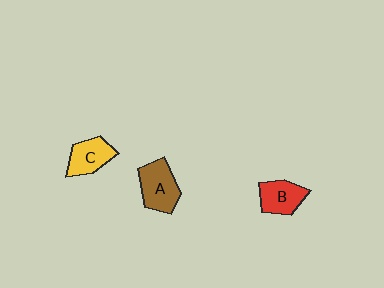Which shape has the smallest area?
Shape C (yellow).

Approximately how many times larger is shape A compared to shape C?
Approximately 1.2 times.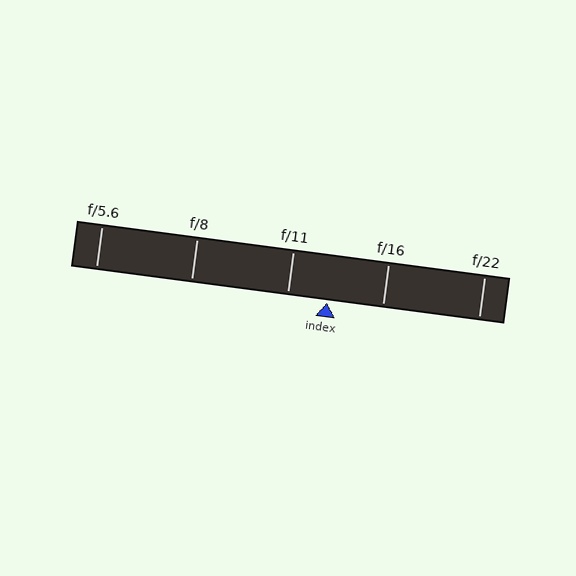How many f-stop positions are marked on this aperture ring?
There are 5 f-stop positions marked.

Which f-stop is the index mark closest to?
The index mark is closest to f/11.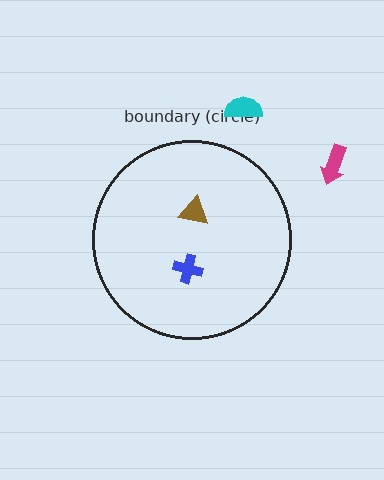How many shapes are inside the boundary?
2 inside, 2 outside.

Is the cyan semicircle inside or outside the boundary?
Outside.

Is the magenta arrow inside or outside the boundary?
Outside.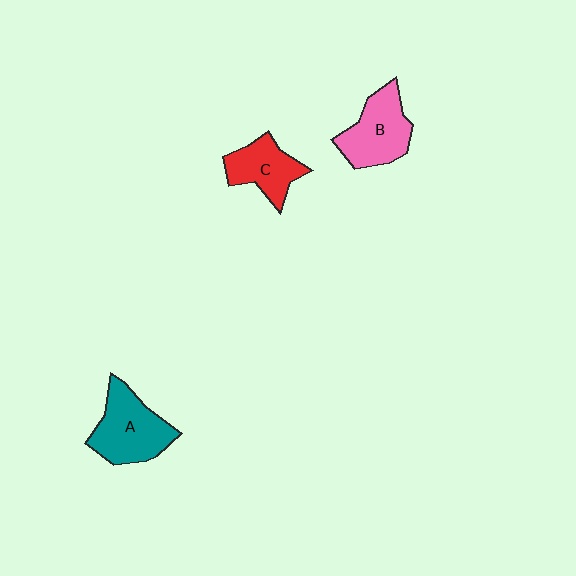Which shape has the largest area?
Shape A (teal).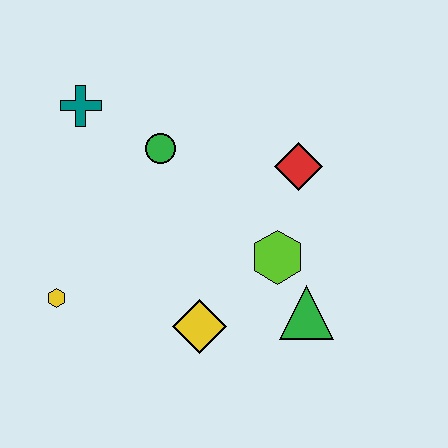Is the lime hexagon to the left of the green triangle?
Yes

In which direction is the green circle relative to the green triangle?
The green circle is above the green triangle.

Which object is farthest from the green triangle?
The teal cross is farthest from the green triangle.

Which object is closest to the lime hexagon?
The green triangle is closest to the lime hexagon.